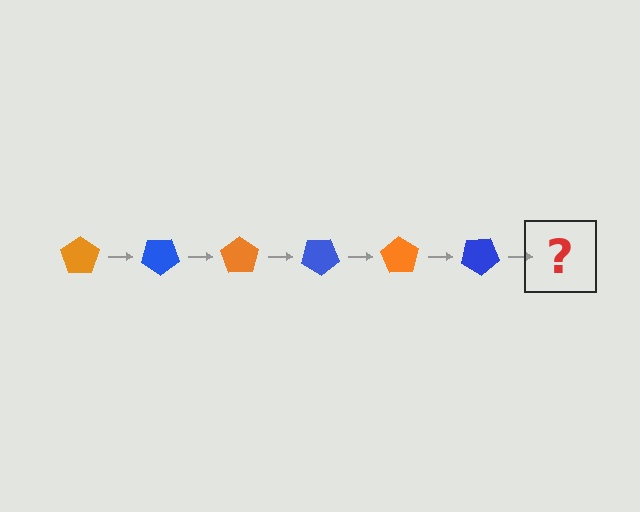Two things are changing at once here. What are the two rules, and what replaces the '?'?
The two rules are that it rotates 35 degrees each step and the color cycles through orange and blue. The '?' should be an orange pentagon, rotated 210 degrees from the start.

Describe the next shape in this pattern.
It should be an orange pentagon, rotated 210 degrees from the start.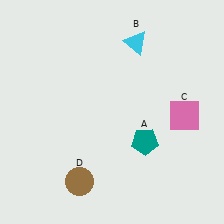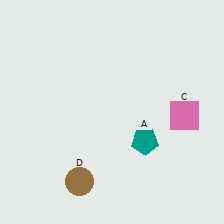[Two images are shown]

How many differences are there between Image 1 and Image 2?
There is 1 difference between the two images.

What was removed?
The cyan triangle (B) was removed in Image 2.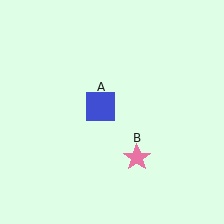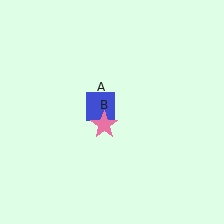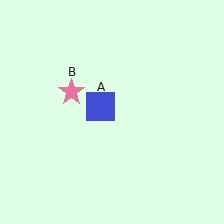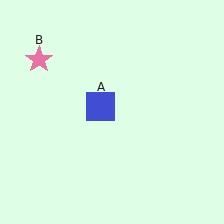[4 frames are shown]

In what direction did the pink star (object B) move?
The pink star (object B) moved up and to the left.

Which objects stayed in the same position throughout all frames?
Blue square (object A) remained stationary.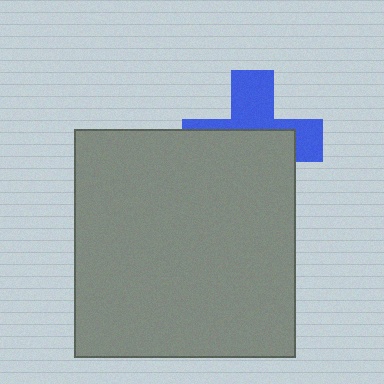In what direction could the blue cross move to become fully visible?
The blue cross could move up. That would shift it out from behind the gray rectangle entirely.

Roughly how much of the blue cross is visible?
A small part of it is visible (roughly 43%).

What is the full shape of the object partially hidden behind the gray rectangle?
The partially hidden object is a blue cross.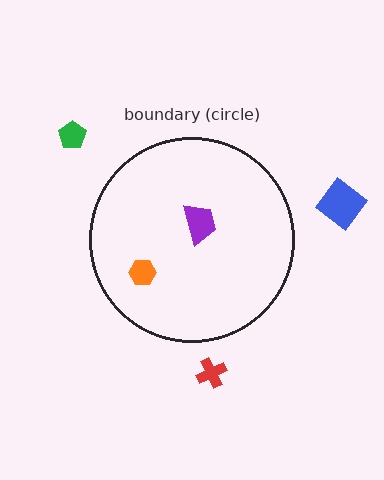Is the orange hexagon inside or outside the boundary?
Inside.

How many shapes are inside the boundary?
2 inside, 3 outside.